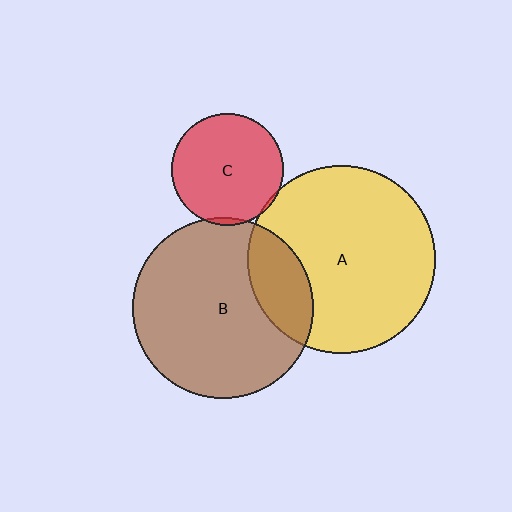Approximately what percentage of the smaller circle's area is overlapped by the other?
Approximately 20%.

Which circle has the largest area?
Circle A (yellow).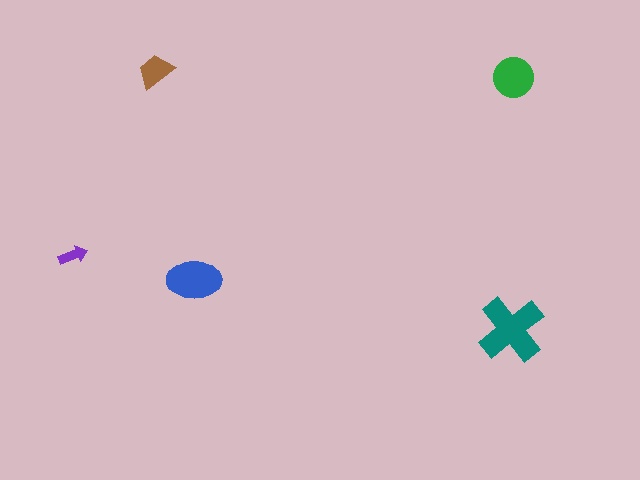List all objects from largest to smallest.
The teal cross, the blue ellipse, the green circle, the brown trapezoid, the purple arrow.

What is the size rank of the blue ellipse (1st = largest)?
2nd.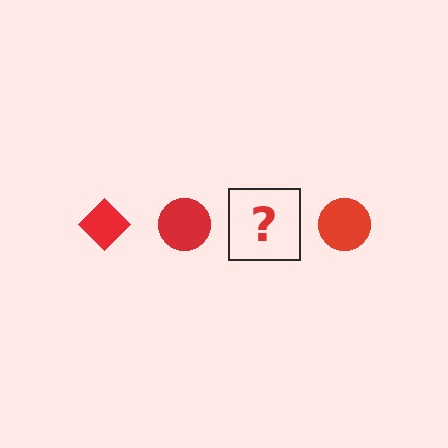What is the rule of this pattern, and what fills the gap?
The rule is that the pattern cycles through diamond, circle shapes in red. The gap should be filled with a red diamond.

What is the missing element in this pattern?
The missing element is a red diamond.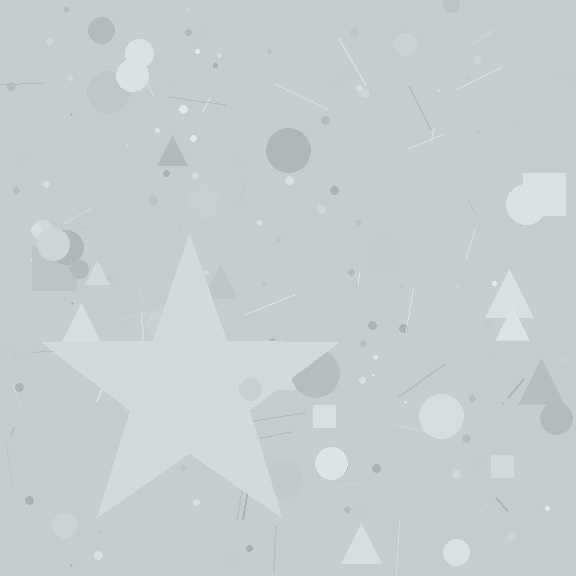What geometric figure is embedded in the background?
A star is embedded in the background.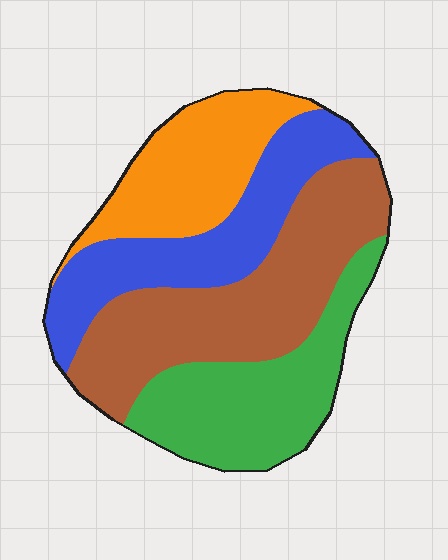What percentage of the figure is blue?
Blue covers around 25% of the figure.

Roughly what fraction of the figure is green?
Green covers roughly 25% of the figure.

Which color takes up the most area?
Brown, at roughly 35%.